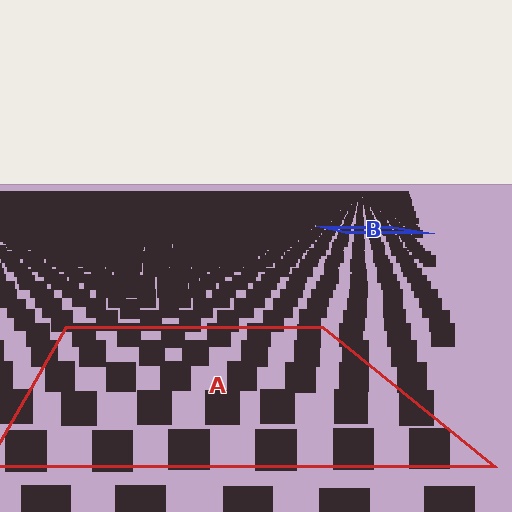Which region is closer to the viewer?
Region A is closer. The texture elements there are larger and more spread out.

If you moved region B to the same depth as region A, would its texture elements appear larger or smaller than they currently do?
They would appear larger. At a closer depth, the same texture elements are projected at a bigger on-screen size.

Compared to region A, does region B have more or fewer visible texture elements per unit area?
Region B has more texture elements per unit area — they are packed more densely because it is farther away.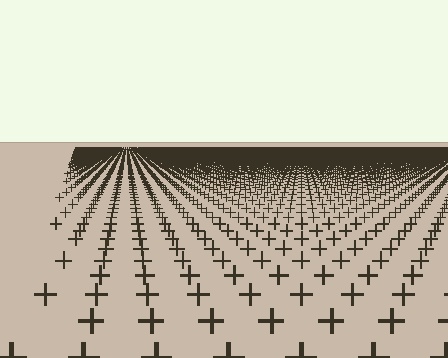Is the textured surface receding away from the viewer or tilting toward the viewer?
The surface is receding away from the viewer. Texture elements get smaller and denser toward the top.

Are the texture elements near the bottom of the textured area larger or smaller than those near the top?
Larger. Near the bottom, elements are closer to the viewer and appear at a bigger on-screen size.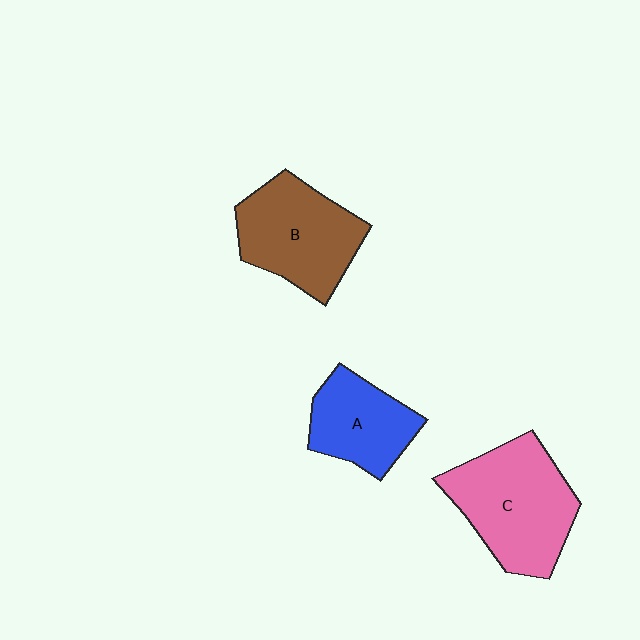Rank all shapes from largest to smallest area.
From largest to smallest: C (pink), B (brown), A (blue).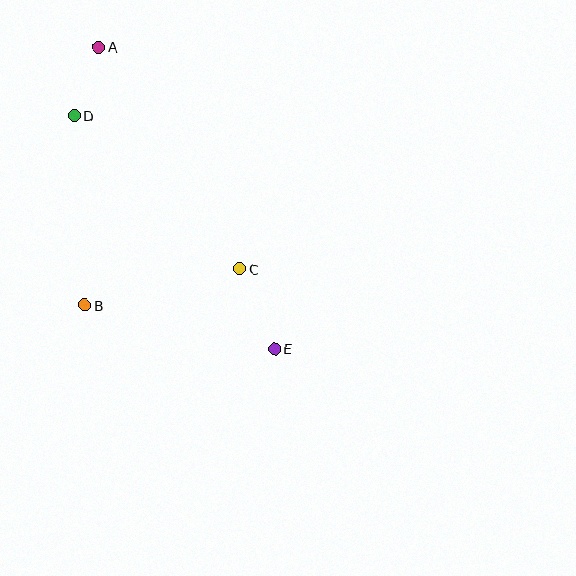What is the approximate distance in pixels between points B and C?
The distance between B and C is approximately 159 pixels.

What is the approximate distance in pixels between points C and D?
The distance between C and D is approximately 226 pixels.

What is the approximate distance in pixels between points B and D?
The distance between B and D is approximately 190 pixels.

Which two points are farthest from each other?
Points A and E are farthest from each other.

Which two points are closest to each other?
Points A and D are closest to each other.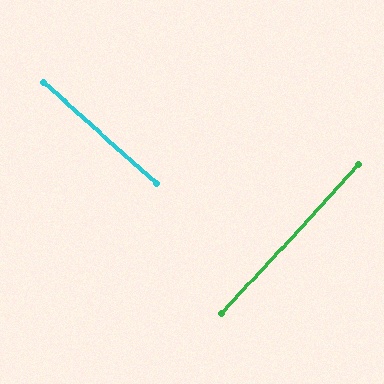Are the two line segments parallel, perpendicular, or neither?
Perpendicular — they meet at approximately 89°.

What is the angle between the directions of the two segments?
Approximately 89 degrees.